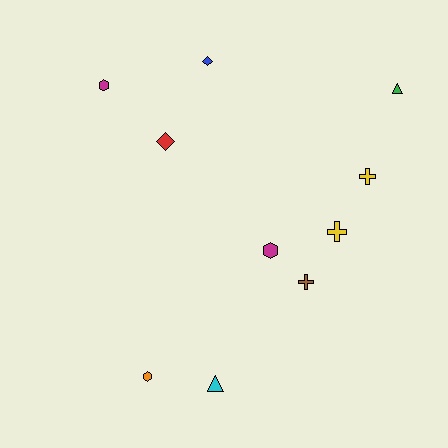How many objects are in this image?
There are 10 objects.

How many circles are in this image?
There are no circles.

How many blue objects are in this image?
There is 1 blue object.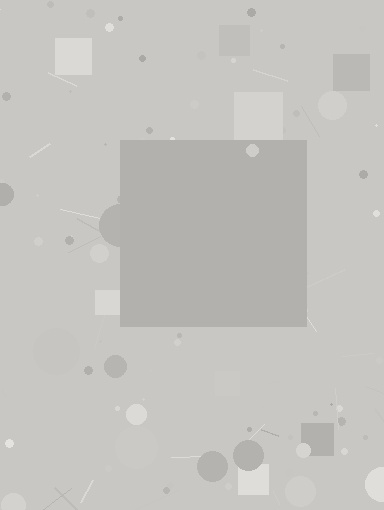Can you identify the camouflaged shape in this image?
The camouflaged shape is a square.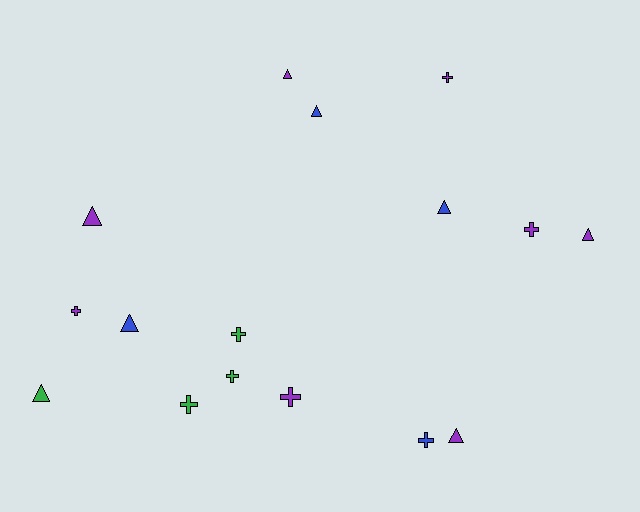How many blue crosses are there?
There is 1 blue cross.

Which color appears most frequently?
Purple, with 8 objects.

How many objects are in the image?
There are 16 objects.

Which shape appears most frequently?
Cross, with 8 objects.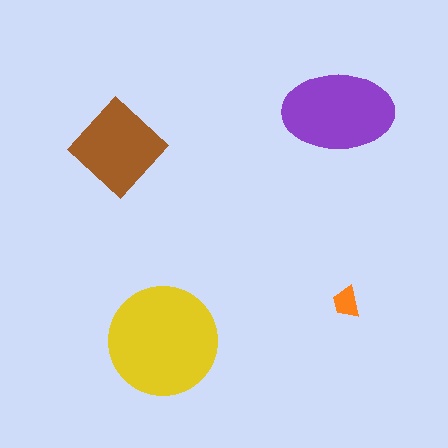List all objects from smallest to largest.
The orange trapezoid, the brown diamond, the purple ellipse, the yellow circle.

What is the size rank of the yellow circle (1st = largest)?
1st.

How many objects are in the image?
There are 4 objects in the image.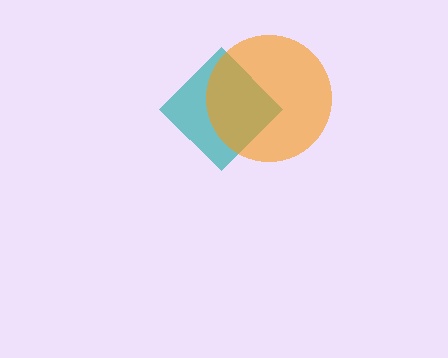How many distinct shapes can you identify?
There are 2 distinct shapes: a teal diamond, an orange circle.